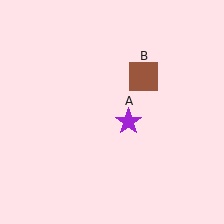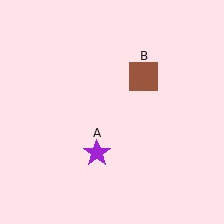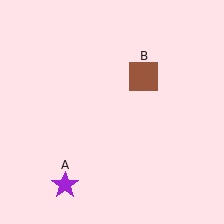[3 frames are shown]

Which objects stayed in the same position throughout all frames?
Brown square (object B) remained stationary.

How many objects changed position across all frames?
1 object changed position: purple star (object A).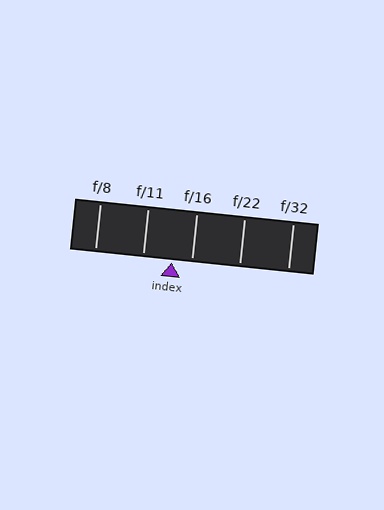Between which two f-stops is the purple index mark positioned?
The index mark is between f/11 and f/16.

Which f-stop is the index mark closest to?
The index mark is closest to f/16.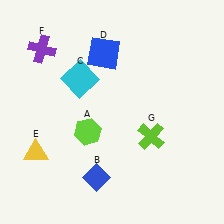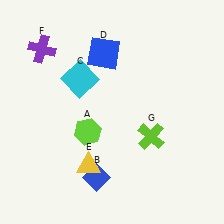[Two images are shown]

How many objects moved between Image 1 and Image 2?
1 object moved between the two images.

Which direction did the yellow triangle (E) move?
The yellow triangle (E) moved right.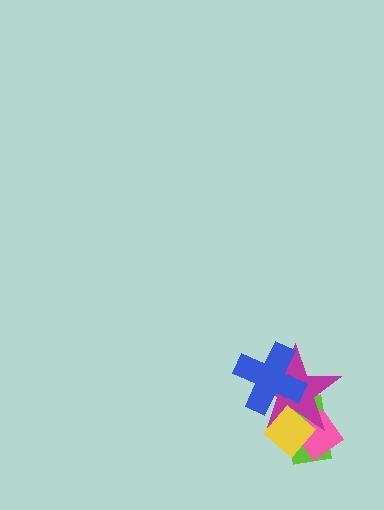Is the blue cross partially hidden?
No, no other shape covers it.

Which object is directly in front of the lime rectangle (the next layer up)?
The pink diamond is directly in front of the lime rectangle.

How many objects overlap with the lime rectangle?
3 objects overlap with the lime rectangle.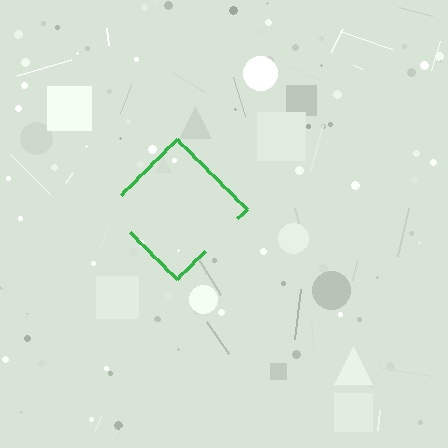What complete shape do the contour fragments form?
The contour fragments form a diamond.